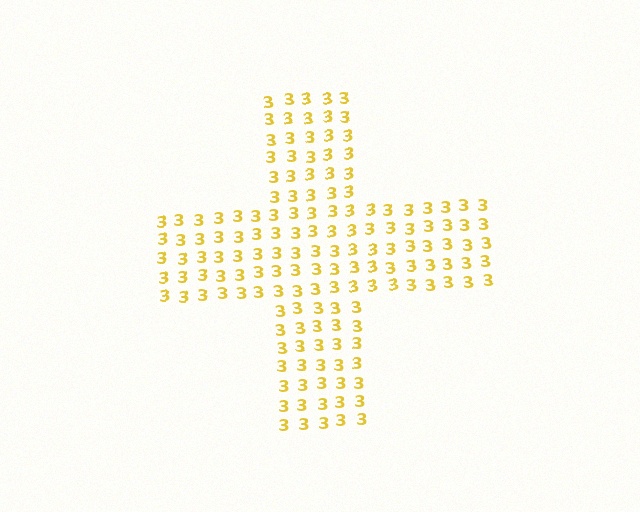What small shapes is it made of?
It is made of small digit 3's.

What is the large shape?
The large shape is a cross.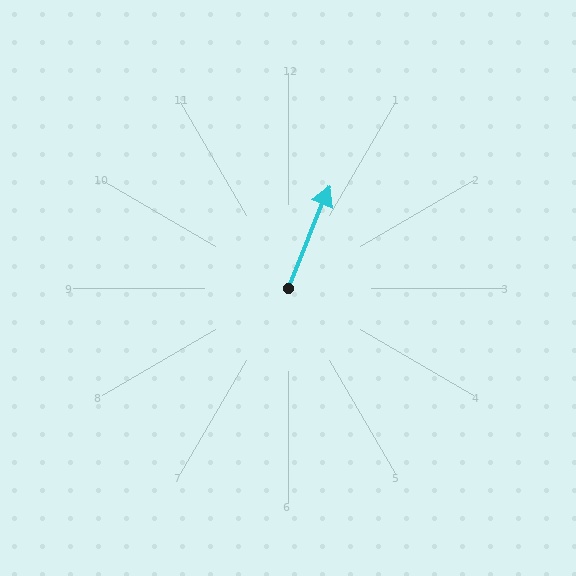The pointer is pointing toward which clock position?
Roughly 1 o'clock.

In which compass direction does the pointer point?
North.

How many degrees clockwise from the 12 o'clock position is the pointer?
Approximately 22 degrees.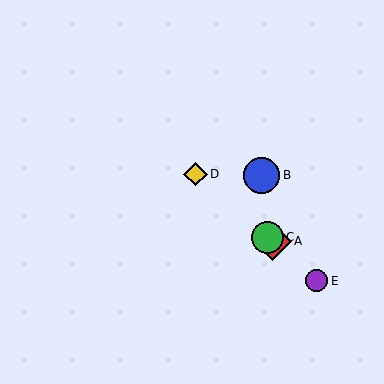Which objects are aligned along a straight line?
Objects A, C, D, E are aligned along a straight line.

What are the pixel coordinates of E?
Object E is at (317, 281).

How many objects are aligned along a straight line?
4 objects (A, C, D, E) are aligned along a straight line.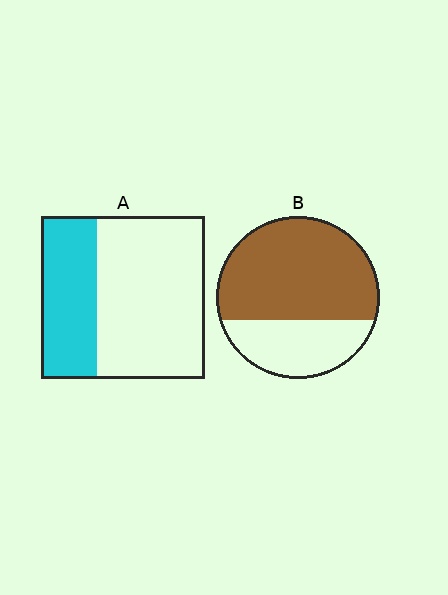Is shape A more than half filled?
No.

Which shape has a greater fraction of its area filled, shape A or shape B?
Shape B.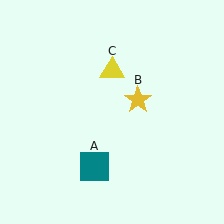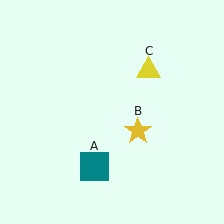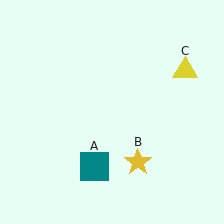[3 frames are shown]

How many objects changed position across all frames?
2 objects changed position: yellow star (object B), yellow triangle (object C).